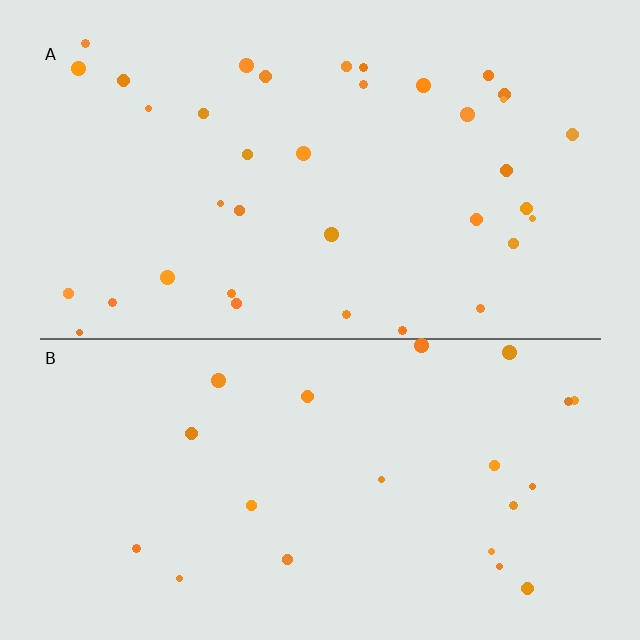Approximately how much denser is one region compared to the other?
Approximately 1.7× — region A over region B.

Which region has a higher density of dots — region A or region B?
A (the top).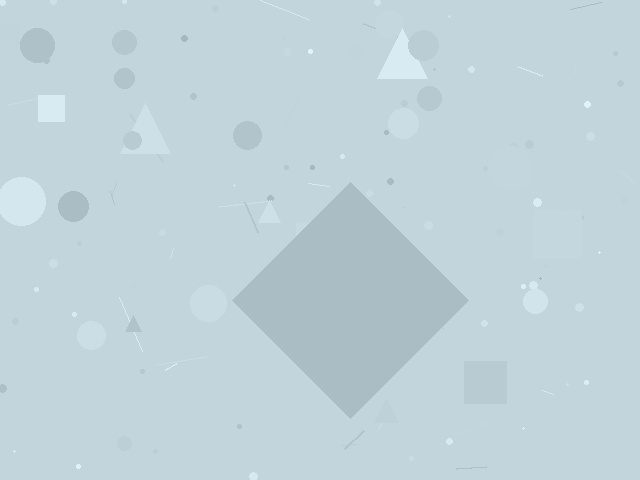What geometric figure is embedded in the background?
A diamond is embedded in the background.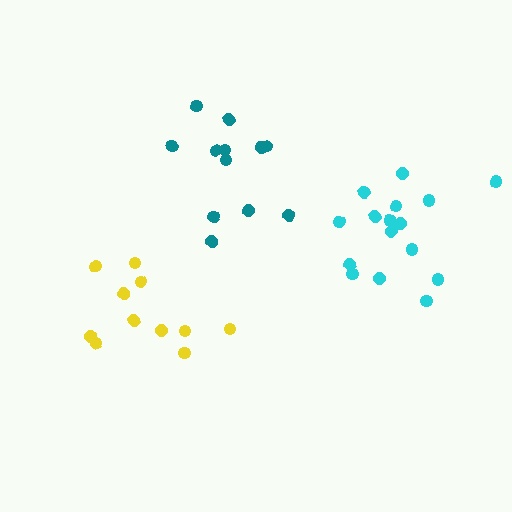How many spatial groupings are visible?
There are 3 spatial groupings.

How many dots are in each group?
Group 1: 12 dots, Group 2: 16 dots, Group 3: 11 dots (39 total).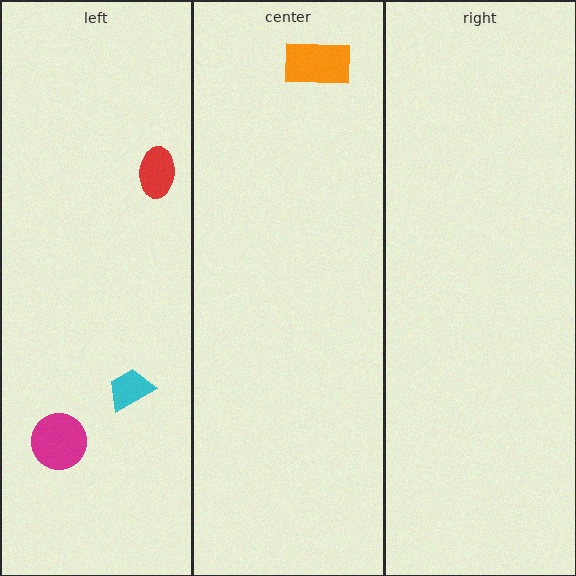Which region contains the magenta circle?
The left region.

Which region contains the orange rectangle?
The center region.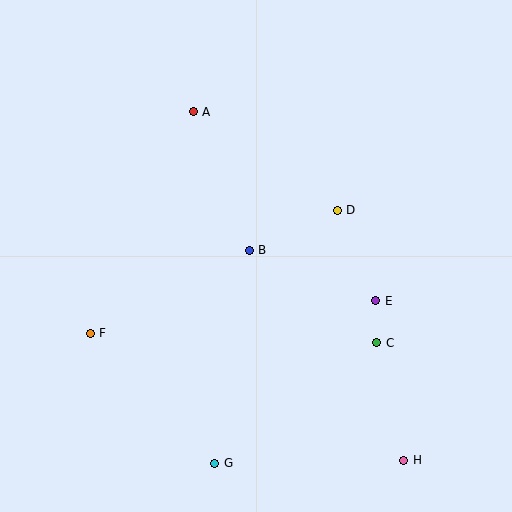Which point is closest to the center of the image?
Point B at (249, 250) is closest to the center.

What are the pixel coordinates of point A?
Point A is at (193, 112).